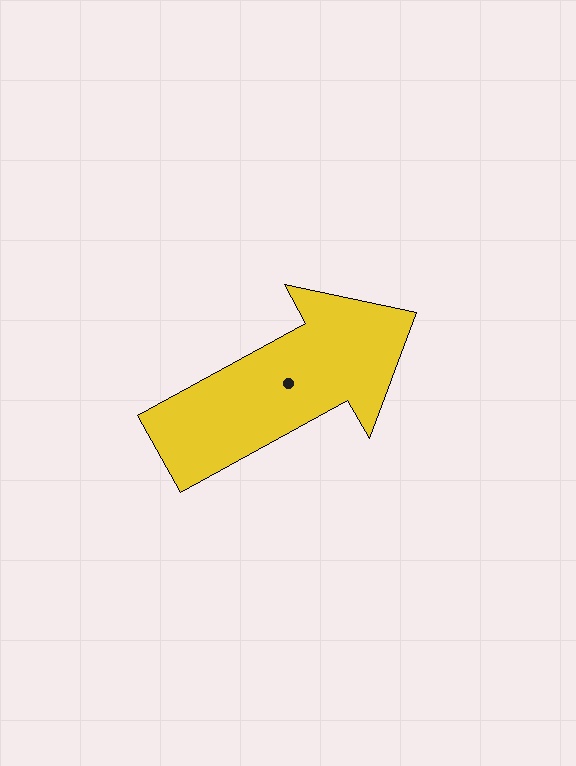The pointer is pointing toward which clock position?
Roughly 2 o'clock.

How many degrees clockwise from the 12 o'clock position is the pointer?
Approximately 61 degrees.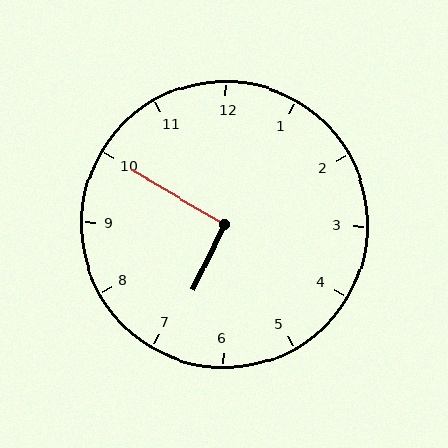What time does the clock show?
6:50.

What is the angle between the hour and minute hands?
Approximately 95 degrees.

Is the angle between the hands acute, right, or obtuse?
It is right.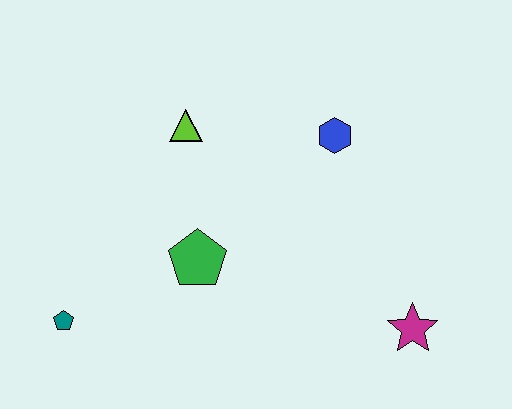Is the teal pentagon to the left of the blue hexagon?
Yes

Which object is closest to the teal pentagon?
The green pentagon is closest to the teal pentagon.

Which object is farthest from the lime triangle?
The magenta star is farthest from the lime triangle.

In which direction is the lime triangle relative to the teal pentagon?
The lime triangle is above the teal pentagon.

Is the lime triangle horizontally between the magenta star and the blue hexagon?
No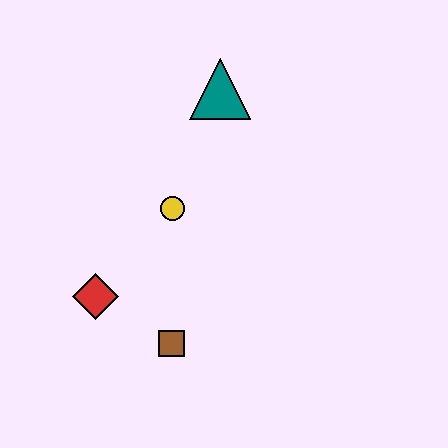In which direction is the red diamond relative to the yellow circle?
The red diamond is below the yellow circle.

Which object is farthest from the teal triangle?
The brown square is farthest from the teal triangle.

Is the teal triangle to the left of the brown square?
No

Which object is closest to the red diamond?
The brown square is closest to the red diamond.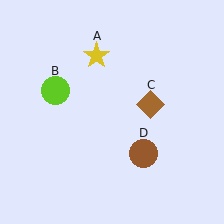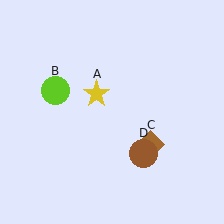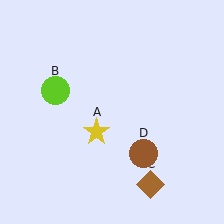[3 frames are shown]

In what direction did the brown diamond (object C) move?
The brown diamond (object C) moved down.